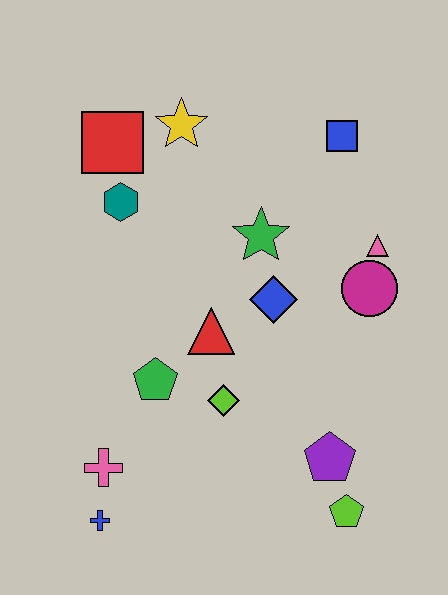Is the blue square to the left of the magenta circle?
Yes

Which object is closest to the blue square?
The pink triangle is closest to the blue square.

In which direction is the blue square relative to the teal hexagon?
The blue square is to the right of the teal hexagon.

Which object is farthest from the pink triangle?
The blue cross is farthest from the pink triangle.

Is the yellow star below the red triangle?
No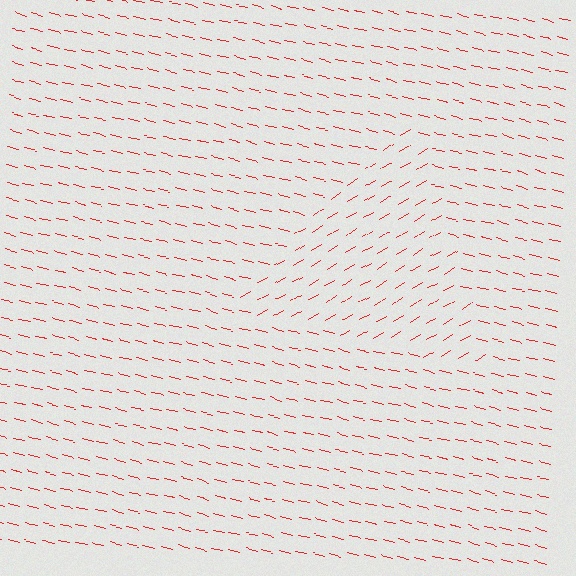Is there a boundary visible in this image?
Yes, there is a texture boundary formed by a change in line orientation.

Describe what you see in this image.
The image is filled with small red line segments. A triangle region in the image has lines oriented differently from the surrounding lines, creating a visible texture boundary.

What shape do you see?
I see a triangle.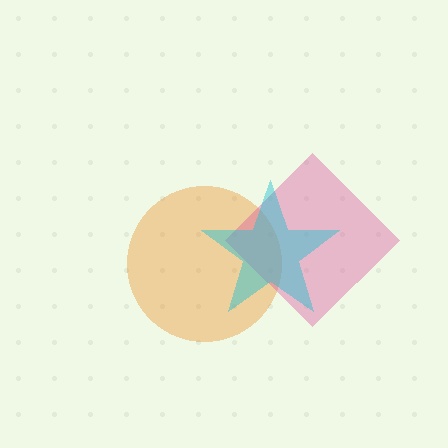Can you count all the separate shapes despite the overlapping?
Yes, there are 3 separate shapes.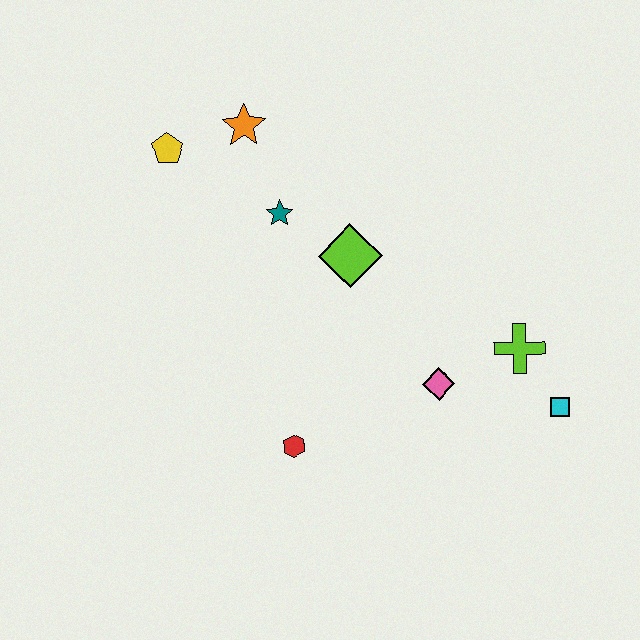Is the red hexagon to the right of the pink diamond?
No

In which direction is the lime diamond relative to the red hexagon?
The lime diamond is above the red hexagon.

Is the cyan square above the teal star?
No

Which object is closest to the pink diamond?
The lime cross is closest to the pink diamond.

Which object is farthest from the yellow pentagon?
The cyan square is farthest from the yellow pentagon.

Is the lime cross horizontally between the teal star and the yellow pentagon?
No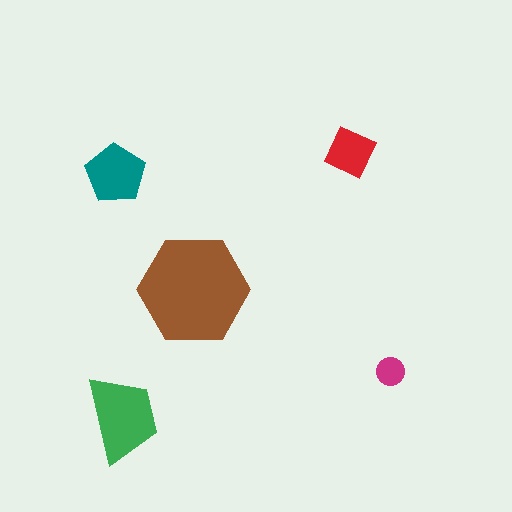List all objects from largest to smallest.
The brown hexagon, the green trapezoid, the teal pentagon, the red diamond, the magenta circle.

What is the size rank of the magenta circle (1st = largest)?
5th.